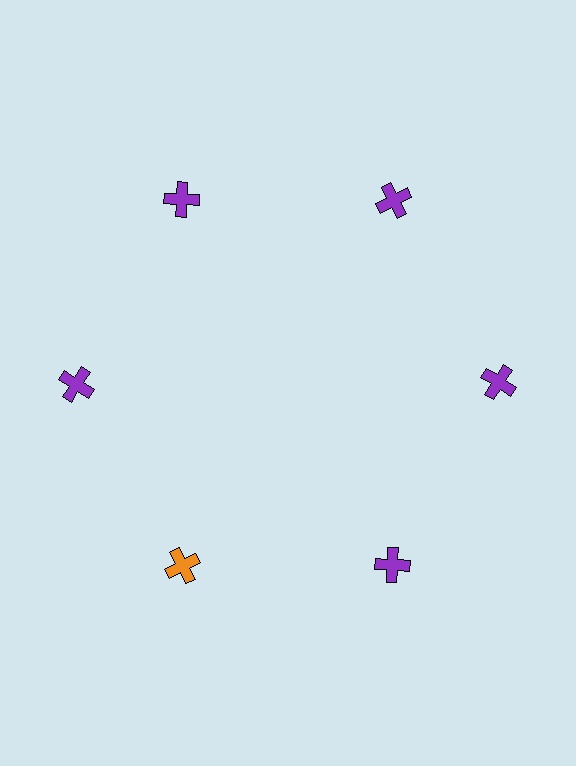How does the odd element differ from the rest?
It has a different color: orange instead of purple.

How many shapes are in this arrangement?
There are 6 shapes arranged in a ring pattern.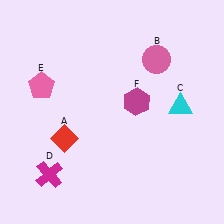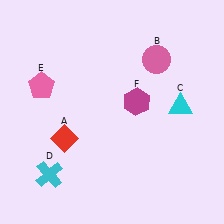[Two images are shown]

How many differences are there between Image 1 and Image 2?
There is 1 difference between the two images.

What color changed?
The cross (D) changed from magenta in Image 1 to cyan in Image 2.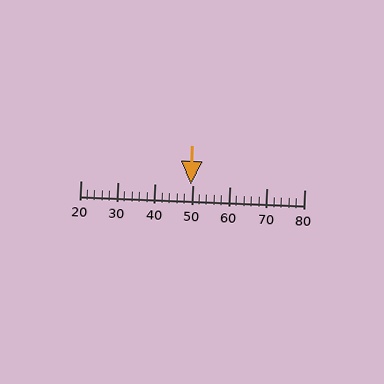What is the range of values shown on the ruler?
The ruler shows values from 20 to 80.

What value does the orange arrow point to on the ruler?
The orange arrow points to approximately 50.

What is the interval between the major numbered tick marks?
The major tick marks are spaced 10 units apart.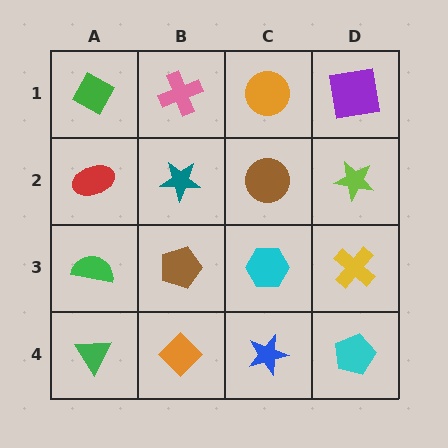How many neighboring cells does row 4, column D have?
2.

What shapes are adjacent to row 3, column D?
A lime star (row 2, column D), a cyan pentagon (row 4, column D), a cyan hexagon (row 3, column C).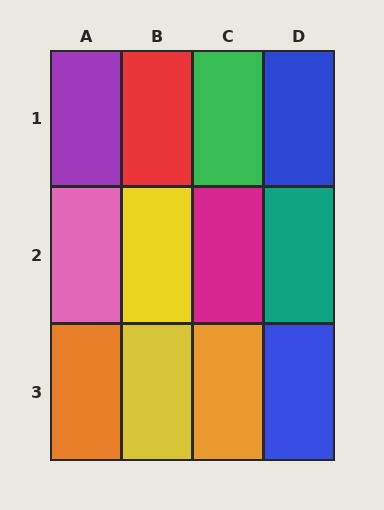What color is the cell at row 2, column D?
Teal.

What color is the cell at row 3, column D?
Blue.